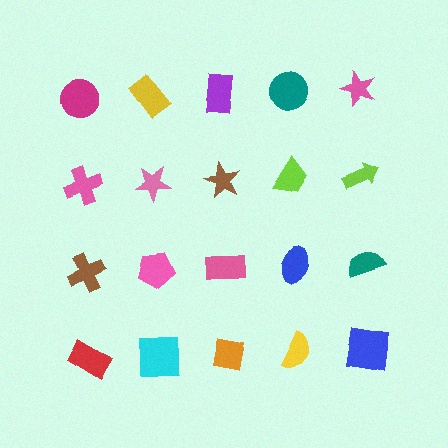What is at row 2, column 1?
A pink cross.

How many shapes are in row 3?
5 shapes.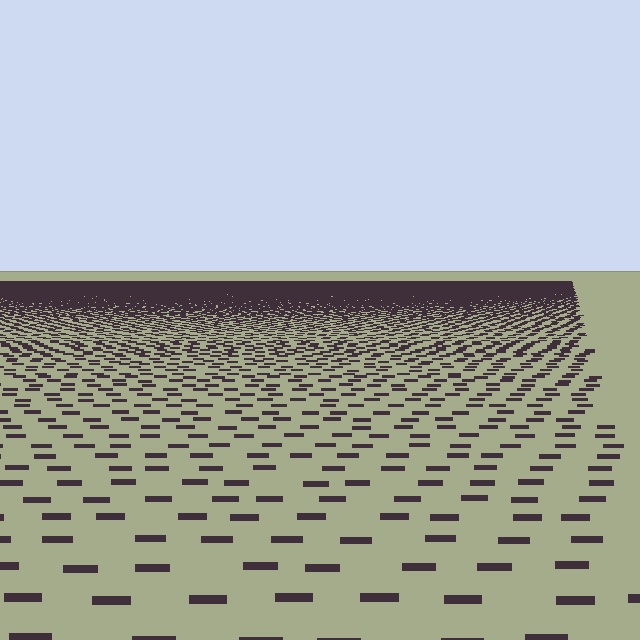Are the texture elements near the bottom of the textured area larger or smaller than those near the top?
Larger. Near the bottom, elements are closer to the viewer and appear at a bigger on-screen size.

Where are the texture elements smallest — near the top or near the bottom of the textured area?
Near the top.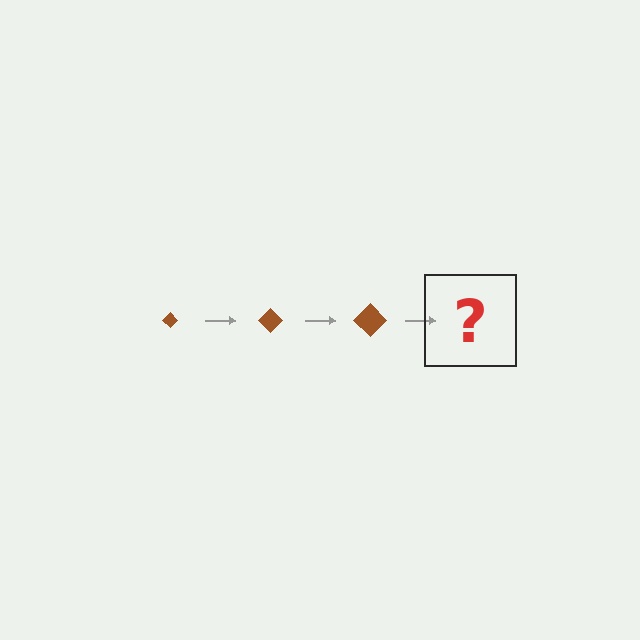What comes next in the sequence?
The next element should be a brown diamond, larger than the previous one.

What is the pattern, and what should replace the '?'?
The pattern is that the diamond gets progressively larger each step. The '?' should be a brown diamond, larger than the previous one.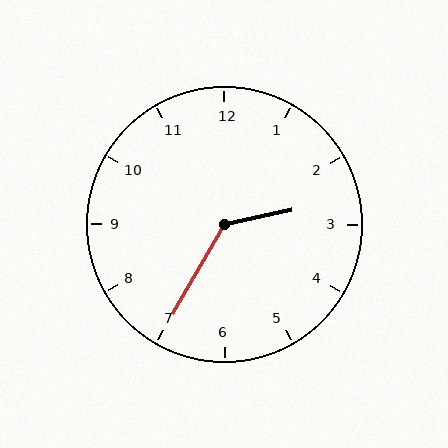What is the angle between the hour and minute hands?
Approximately 132 degrees.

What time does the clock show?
2:35.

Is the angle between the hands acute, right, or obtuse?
It is obtuse.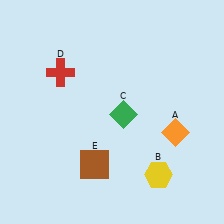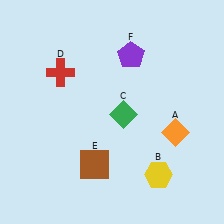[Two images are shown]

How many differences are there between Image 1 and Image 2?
There is 1 difference between the two images.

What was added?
A purple pentagon (F) was added in Image 2.